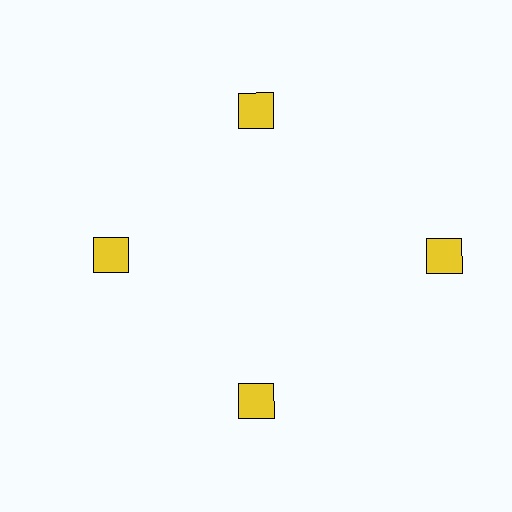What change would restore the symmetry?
The symmetry would be restored by moving it inward, back onto the ring so that all 4 squares sit at equal angles and equal distance from the center.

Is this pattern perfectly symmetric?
No. The 4 yellow squares are arranged in a ring, but one element near the 3 o'clock position is pushed outward from the center, breaking the 4-fold rotational symmetry.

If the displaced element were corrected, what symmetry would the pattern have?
It would have 4-fold rotational symmetry — the pattern would map onto itself every 90 degrees.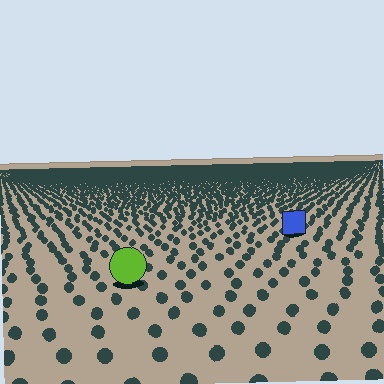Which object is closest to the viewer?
The lime circle is closest. The texture marks near it are larger and more spread out.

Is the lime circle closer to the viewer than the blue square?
Yes. The lime circle is closer — you can tell from the texture gradient: the ground texture is coarser near it.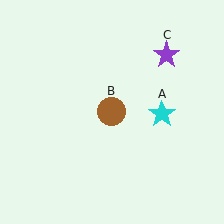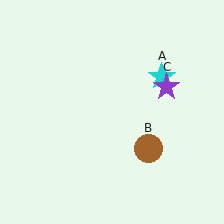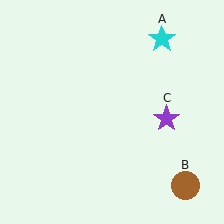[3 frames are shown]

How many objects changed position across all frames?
3 objects changed position: cyan star (object A), brown circle (object B), purple star (object C).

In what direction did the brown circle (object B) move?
The brown circle (object B) moved down and to the right.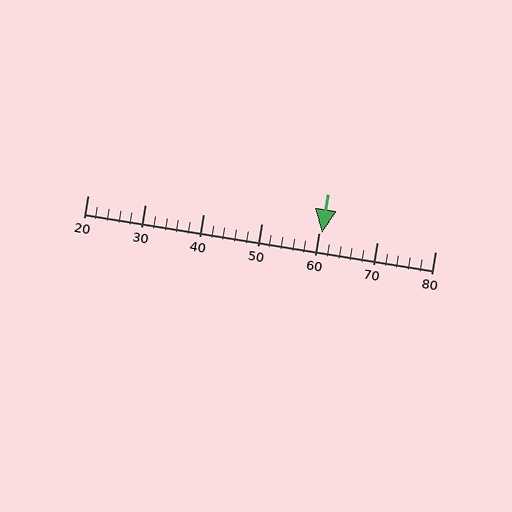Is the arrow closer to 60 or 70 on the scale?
The arrow is closer to 60.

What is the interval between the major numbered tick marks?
The major tick marks are spaced 10 units apart.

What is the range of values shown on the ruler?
The ruler shows values from 20 to 80.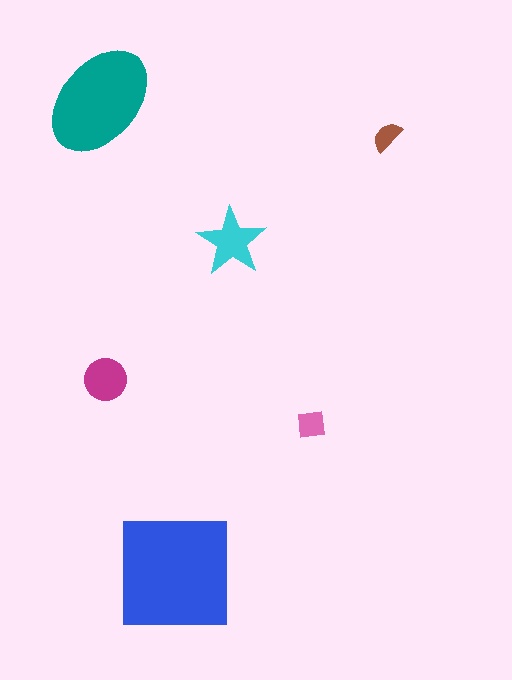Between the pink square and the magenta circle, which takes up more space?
The magenta circle.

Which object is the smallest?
The brown semicircle.